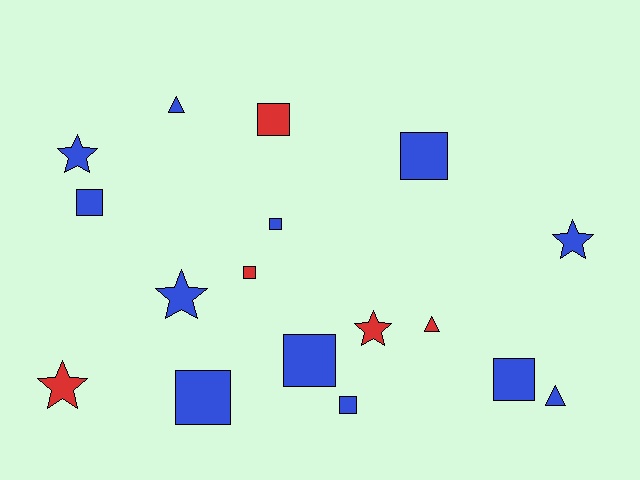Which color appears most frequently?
Blue, with 12 objects.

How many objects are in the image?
There are 17 objects.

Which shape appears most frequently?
Square, with 9 objects.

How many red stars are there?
There are 2 red stars.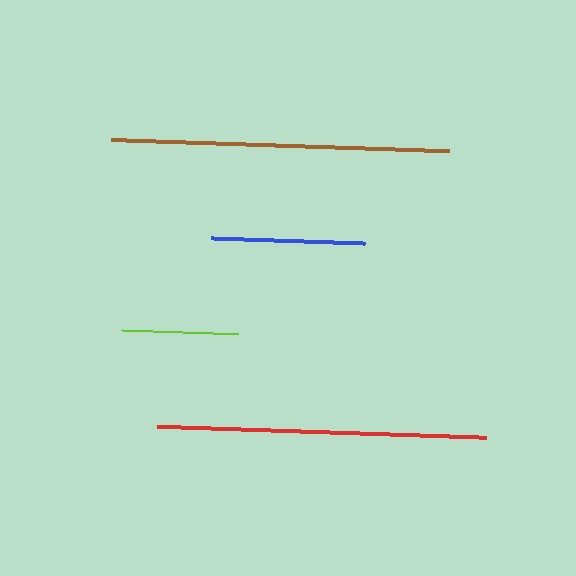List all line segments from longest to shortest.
From longest to shortest: brown, red, blue, lime.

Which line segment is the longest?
The brown line is the longest at approximately 337 pixels.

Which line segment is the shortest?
The lime line is the shortest at approximately 118 pixels.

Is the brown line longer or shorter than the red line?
The brown line is longer than the red line.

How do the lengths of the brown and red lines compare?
The brown and red lines are approximately the same length.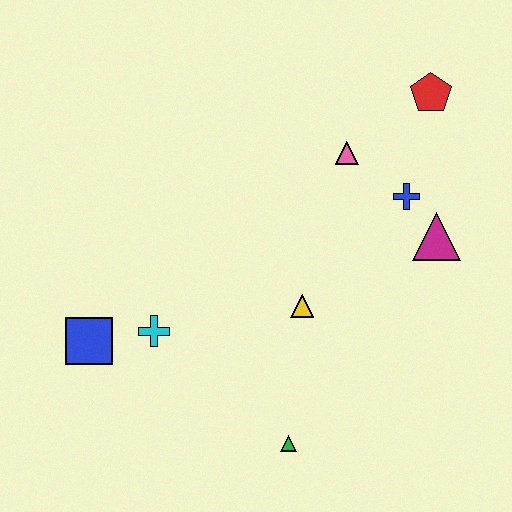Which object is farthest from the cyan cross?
The red pentagon is farthest from the cyan cross.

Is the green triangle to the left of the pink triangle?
Yes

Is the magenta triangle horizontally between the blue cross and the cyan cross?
No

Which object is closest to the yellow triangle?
The green triangle is closest to the yellow triangle.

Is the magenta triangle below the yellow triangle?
No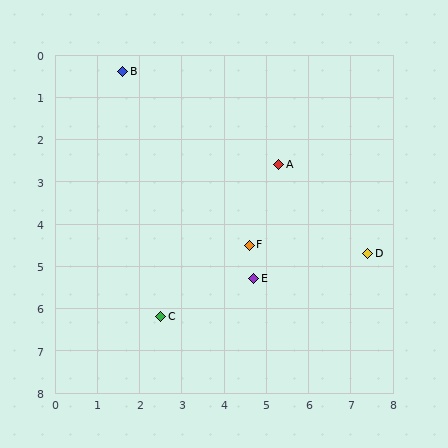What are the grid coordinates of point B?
Point B is at approximately (1.6, 0.4).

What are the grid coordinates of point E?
Point E is at approximately (4.7, 5.3).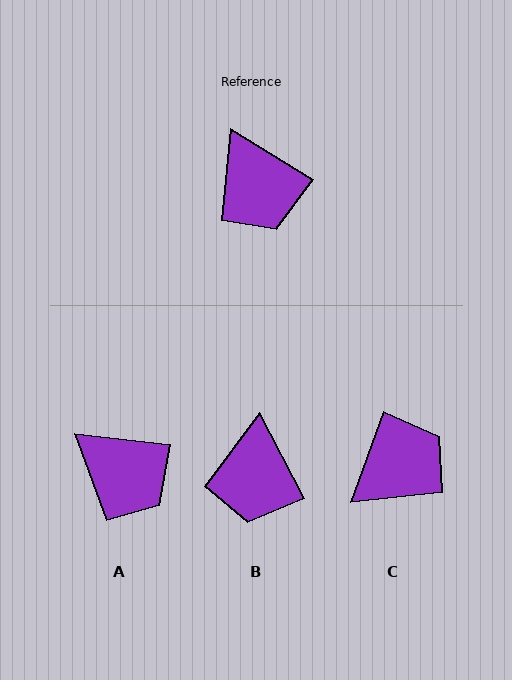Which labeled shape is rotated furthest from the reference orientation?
C, about 102 degrees away.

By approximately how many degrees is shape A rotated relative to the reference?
Approximately 25 degrees counter-clockwise.